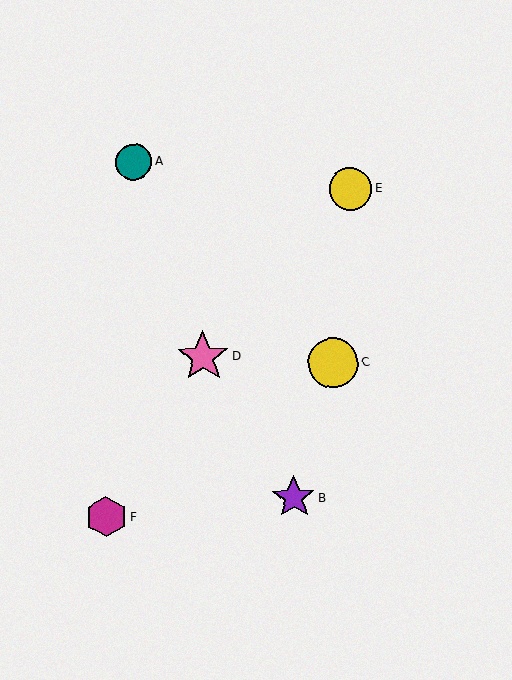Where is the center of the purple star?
The center of the purple star is at (294, 498).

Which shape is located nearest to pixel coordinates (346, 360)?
The yellow circle (labeled C) at (333, 363) is nearest to that location.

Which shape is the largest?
The pink star (labeled D) is the largest.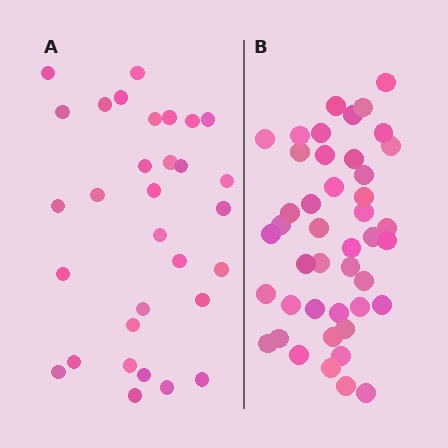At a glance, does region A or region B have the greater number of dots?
Region B (the right region) has more dots.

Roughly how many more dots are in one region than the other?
Region B has approximately 15 more dots than region A.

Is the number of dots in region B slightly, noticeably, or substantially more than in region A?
Region B has noticeably more, but not dramatically so. The ratio is roughly 1.4 to 1.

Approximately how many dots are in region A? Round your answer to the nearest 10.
About 30 dots. (The exact count is 31, which rounds to 30.)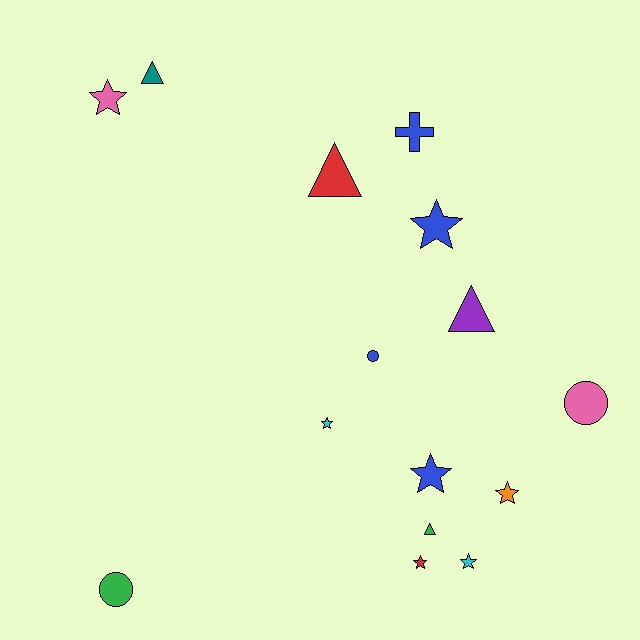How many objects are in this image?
There are 15 objects.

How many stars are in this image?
There are 7 stars.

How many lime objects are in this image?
There are no lime objects.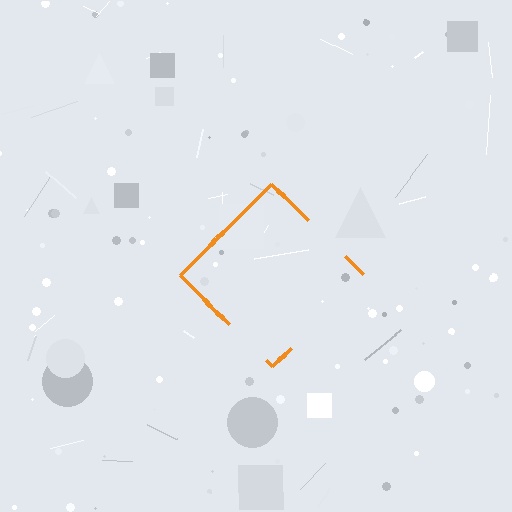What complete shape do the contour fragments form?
The contour fragments form a diamond.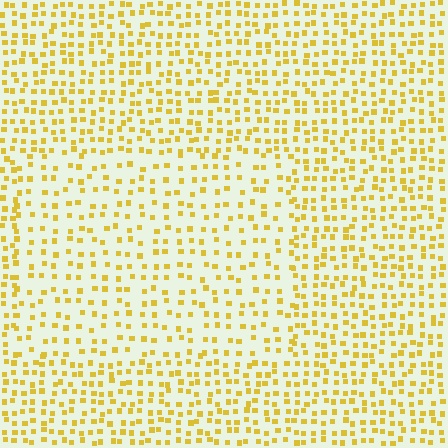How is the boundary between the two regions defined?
The boundary is defined by a change in element density (approximately 1.6x ratio). All elements are the same color, size, and shape.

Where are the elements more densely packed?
The elements are more densely packed outside the rectangle boundary.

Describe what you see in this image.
The image contains small yellow elements arranged at two different densities. A rectangle-shaped region is visible where the elements are less densely packed than the surrounding area.